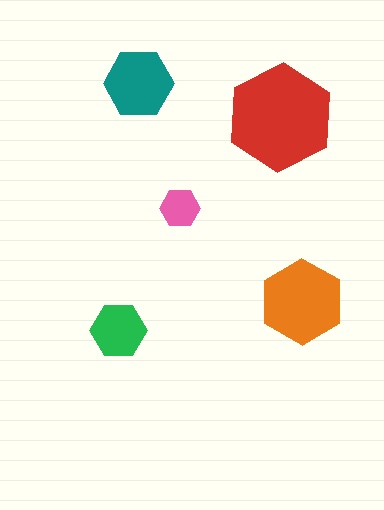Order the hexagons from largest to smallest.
the red one, the orange one, the teal one, the green one, the pink one.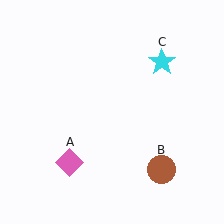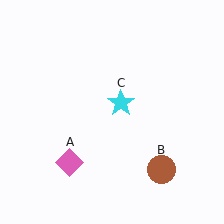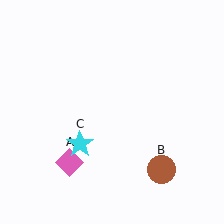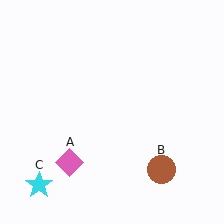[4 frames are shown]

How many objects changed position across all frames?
1 object changed position: cyan star (object C).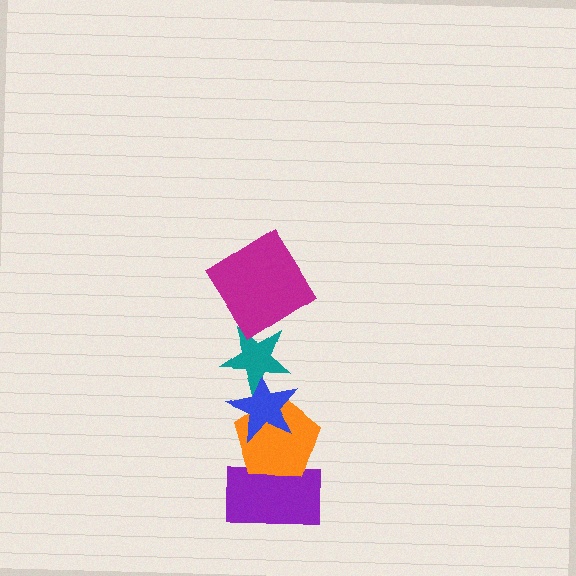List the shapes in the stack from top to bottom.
From top to bottom: the magenta diamond, the teal star, the blue star, the orange pentagon, the purple rectangle.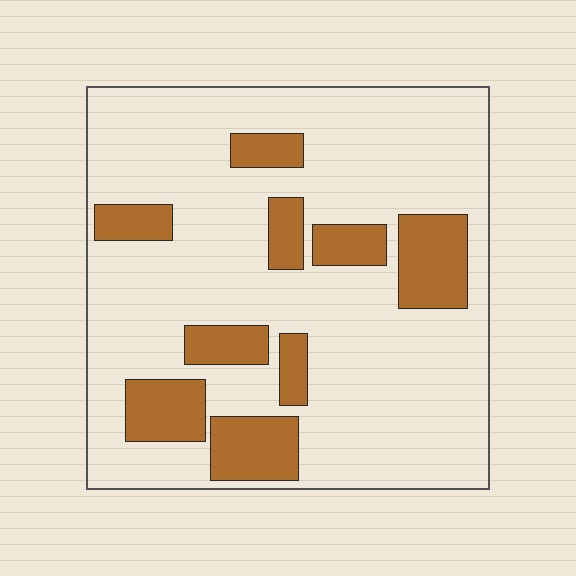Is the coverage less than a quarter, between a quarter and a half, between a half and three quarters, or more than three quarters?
Less than a quarter.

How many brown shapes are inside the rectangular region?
9.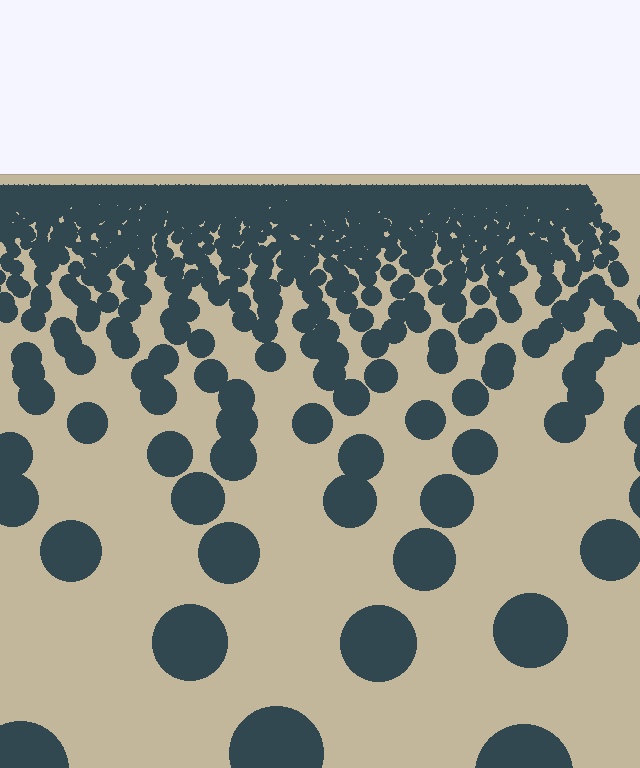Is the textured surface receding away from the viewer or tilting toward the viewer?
The surface is receding away from the viewer. Texture elements get smaller and denser toward the top.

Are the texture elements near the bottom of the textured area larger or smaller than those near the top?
Larger. Near the bottom, elements are closer to the viewer and appear at a bigger on-screen size.